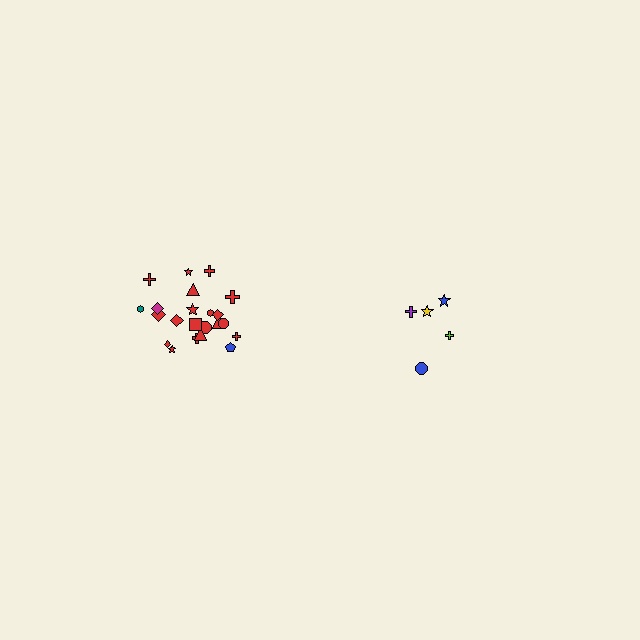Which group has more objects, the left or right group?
The left group.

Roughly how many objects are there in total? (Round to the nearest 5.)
Roughly 25 objects in total.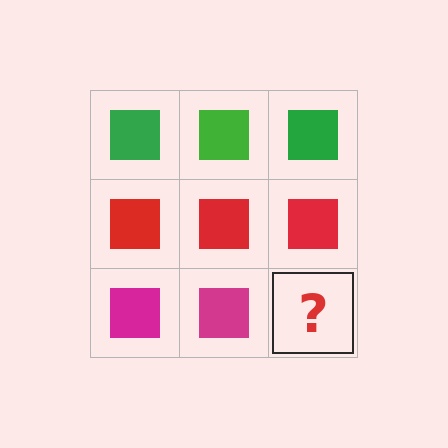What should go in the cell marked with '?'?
The missing cell should contain a magenta square.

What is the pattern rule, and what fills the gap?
The rule is that each row has a consistent color. The gap should be filled with a magenta square.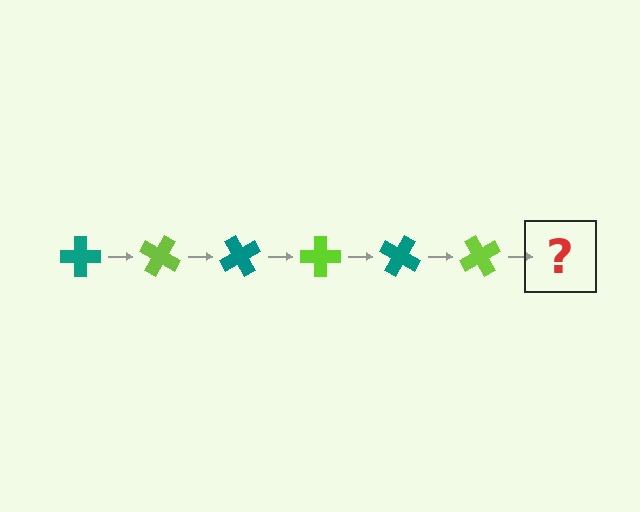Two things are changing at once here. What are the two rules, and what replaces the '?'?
The two rules are that it rotates 30 degrees each step and the color cycles through teal and lime. The '?' should be a teal cross, rotated 180 degrees from the start.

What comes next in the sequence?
The next element should be a teal cross, rotated 180 degrees from the start.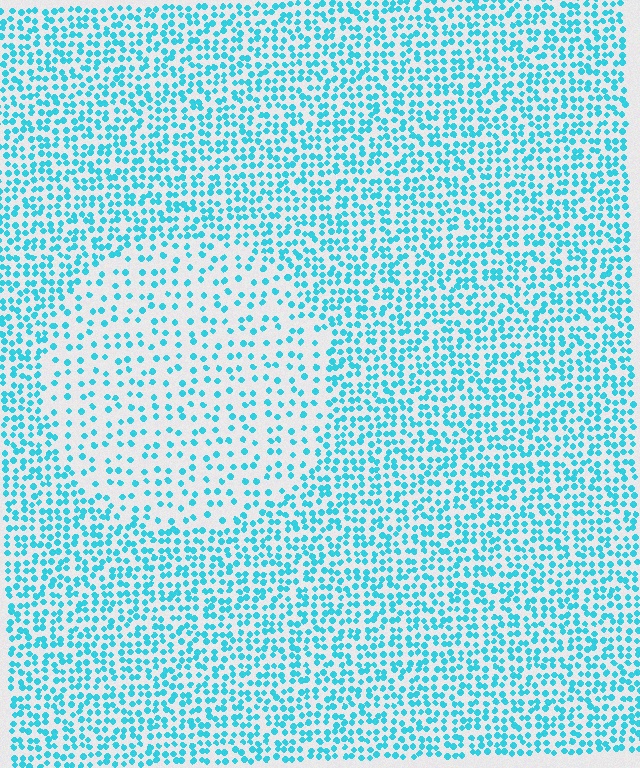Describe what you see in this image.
The image contains small cyan elements arranged at two different densities. A circle-shaped region is visible where the elements are less densely packed than the surrounding area.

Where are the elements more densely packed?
The elements are more densely packed outside the circle boundary.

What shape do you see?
I see a circle.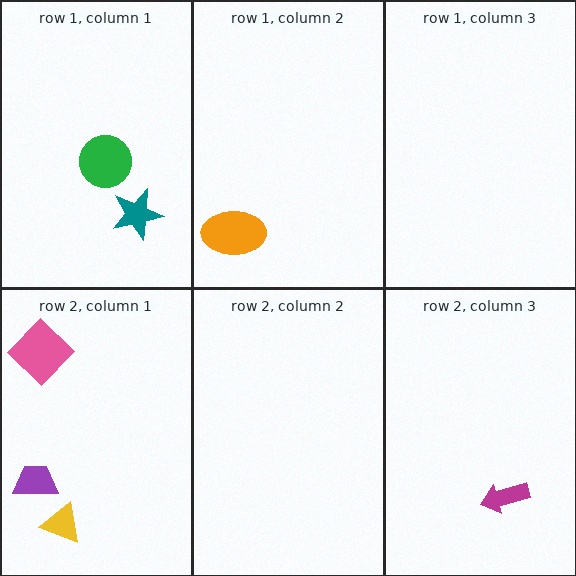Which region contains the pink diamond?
The row 2, column 1 region.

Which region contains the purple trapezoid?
The row 2, column 1 region.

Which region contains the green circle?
The row 1, column 1 region.